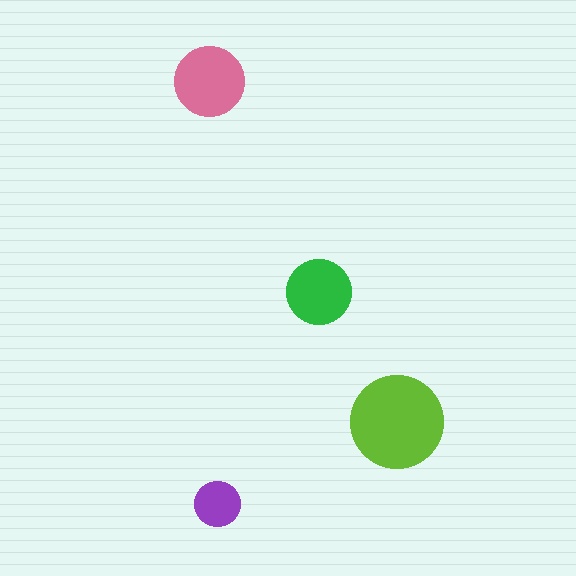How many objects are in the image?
There are 4 objects in the image.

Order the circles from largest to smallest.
the lime one, the pink one, the green one, the purple one.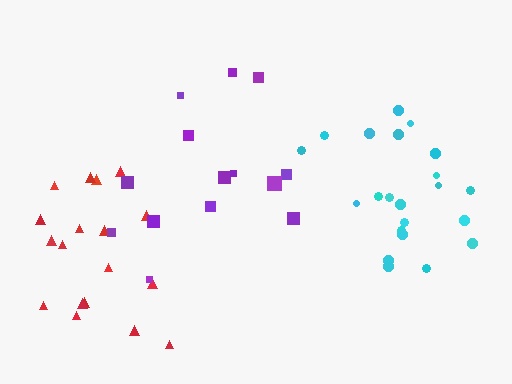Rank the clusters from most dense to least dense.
cyan, red, purple.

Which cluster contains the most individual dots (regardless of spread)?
Cyan (22).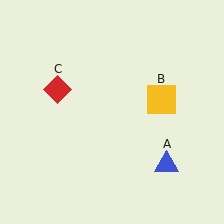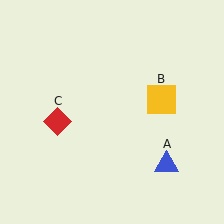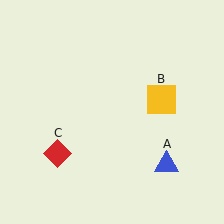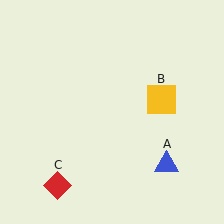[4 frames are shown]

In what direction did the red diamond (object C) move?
The red diamond (object C) moved down.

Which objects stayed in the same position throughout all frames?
Blue triangle (object A) and yellow square (object B) remained stationary.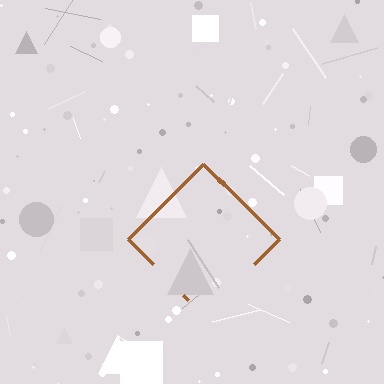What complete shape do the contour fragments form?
The contour fragments form a diamond.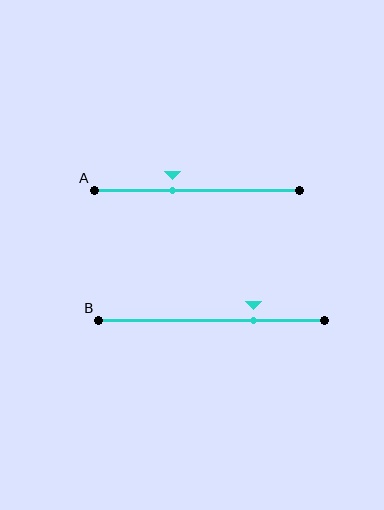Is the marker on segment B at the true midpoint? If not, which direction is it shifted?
No, the marker on segment B is shifted to the right by about 19% of the segment length.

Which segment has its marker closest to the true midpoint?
Segment A has its marker closest to the true midpoint.